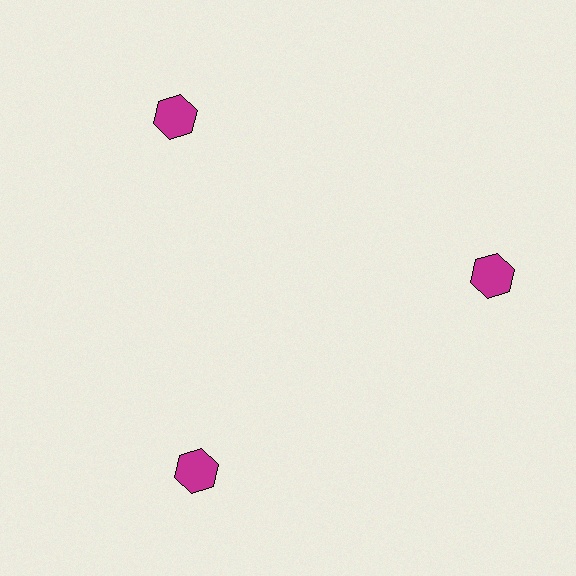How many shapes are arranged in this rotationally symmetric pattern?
There are 3 shapes, arranged in 3 groups of 1.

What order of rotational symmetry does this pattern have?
This pattern has 3-fold rotational symmetry.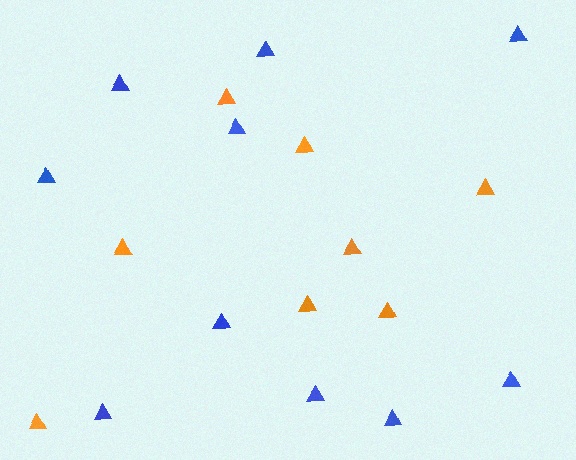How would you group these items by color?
There are 2 groups: one group of orange triangles (8) and one group of blue triangles (10).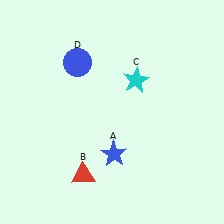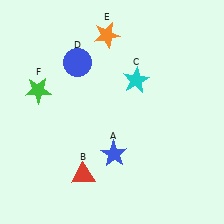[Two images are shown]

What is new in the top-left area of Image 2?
An orange star (E) was added in the top-left area of Image 2.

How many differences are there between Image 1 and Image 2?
There are 2 differences between the two images.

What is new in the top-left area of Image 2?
A green star (F) was added in the top-left area of Image 2.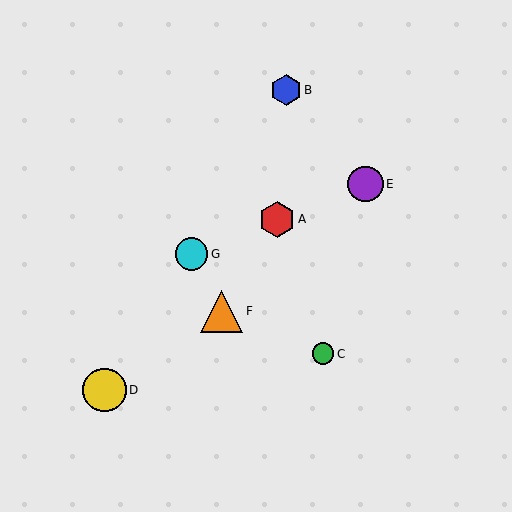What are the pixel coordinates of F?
Object F is at (222, 311).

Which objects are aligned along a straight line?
Objects A, E, G are aligned along a straight line.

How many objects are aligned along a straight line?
3 objects (A, E, G) are aligned along a straight line.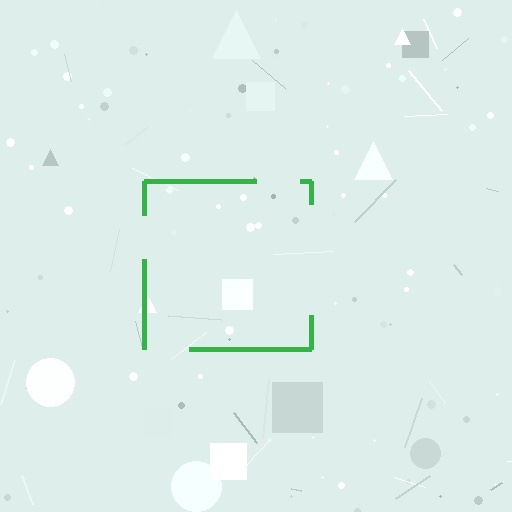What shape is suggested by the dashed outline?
The dashed outline suggests a square.